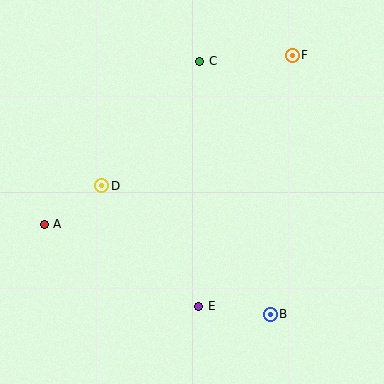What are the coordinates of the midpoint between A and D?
The midpoint between A and D is at (73, 205).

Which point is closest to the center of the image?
Point D at (102, 186) is closest to the center.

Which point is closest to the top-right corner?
Point F is closest to the top-right corner.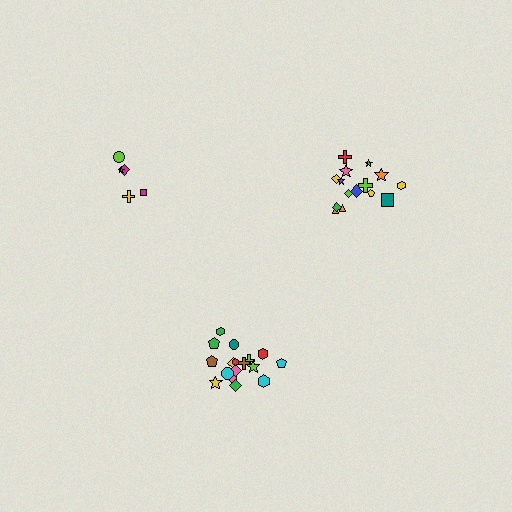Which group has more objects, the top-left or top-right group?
The top-right group.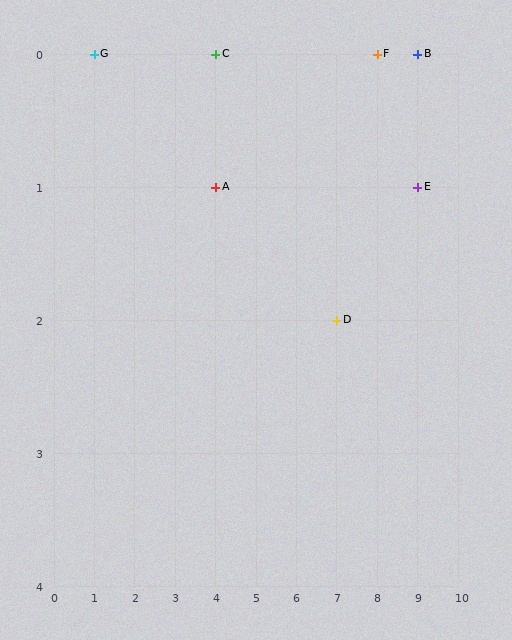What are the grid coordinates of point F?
Point F is at grid coordinates (8, 0).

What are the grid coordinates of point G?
Point G is at grid coordinates (1, 0).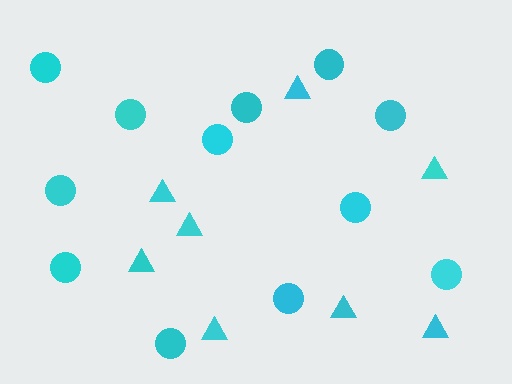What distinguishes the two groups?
There are 2 groups: one group of circles (12) and one group of triangles (8).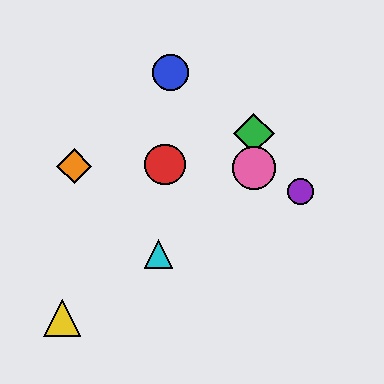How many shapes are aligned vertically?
2 shapes (the green diamond, the pink circle) are aligned vertically.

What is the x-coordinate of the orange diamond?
The orange diamond is at x≈74.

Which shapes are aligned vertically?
The green diamond, the pink circle are aligned vertically.